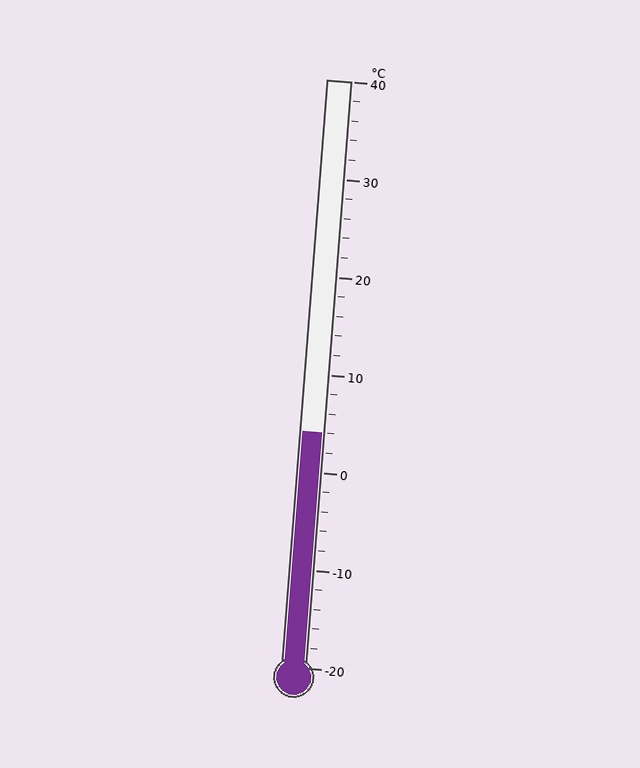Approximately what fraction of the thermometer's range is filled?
The thermometer is filled to approximately 40% of its range.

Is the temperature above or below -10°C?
The temperature is above -10°C.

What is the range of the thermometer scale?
The thermometer scale ranges from -20°C to 40°C.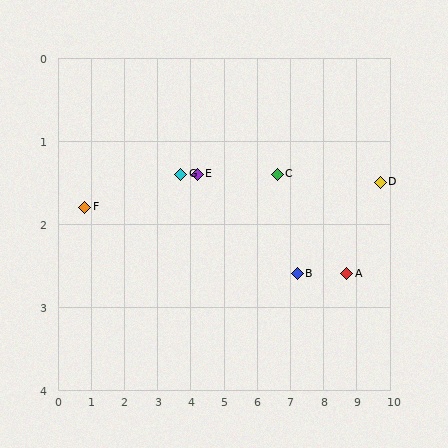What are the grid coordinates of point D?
Point D is at approximately (9.7, 1.5).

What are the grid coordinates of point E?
Point E is at approximately (4.2, 1.4).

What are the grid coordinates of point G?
Point G is at approximately (3.7, 1.4).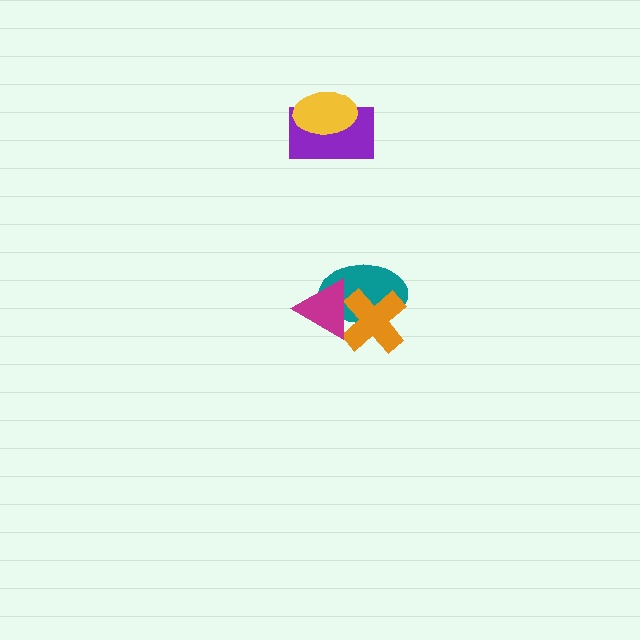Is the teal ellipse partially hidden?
Yes, it is partially covered by another shape.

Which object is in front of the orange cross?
The magenta triangle is in front of the orange cross.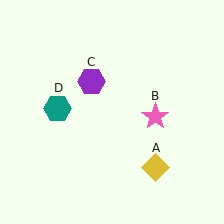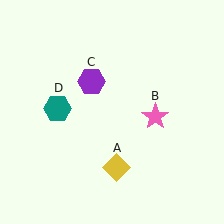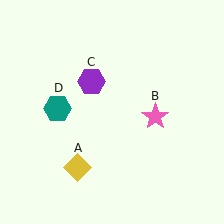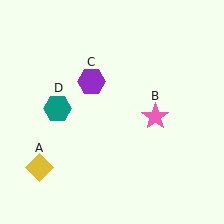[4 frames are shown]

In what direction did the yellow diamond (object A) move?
The yellow diamond (object A) moved left.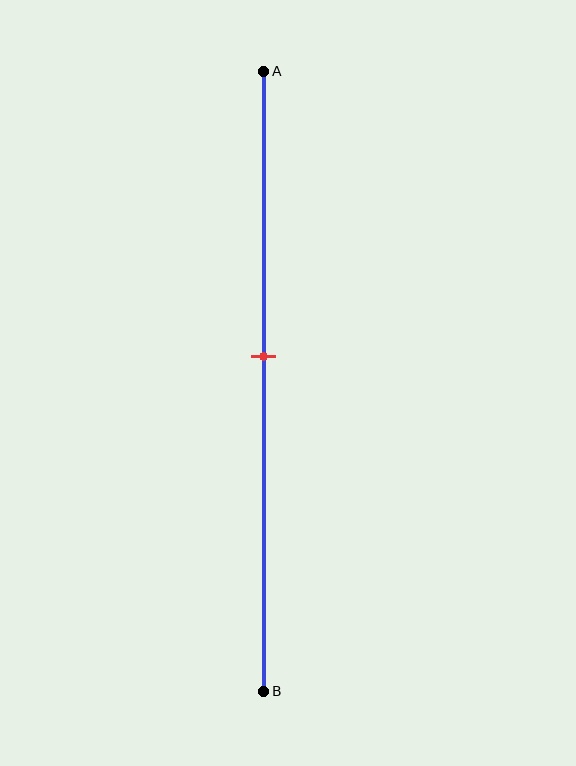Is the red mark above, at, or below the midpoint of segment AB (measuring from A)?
The red mark is above the midpoint of segment AB.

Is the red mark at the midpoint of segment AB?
No, the mark is at about 45% from A, not at the 50% midpoint.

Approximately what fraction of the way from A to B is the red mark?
The red mark is approximately 45% of the way from A to B.